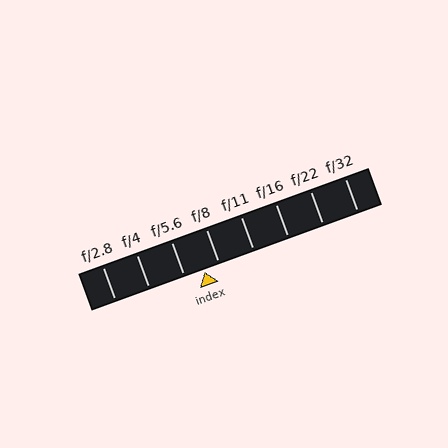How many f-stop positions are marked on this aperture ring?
There are 8 f-stop positions marked.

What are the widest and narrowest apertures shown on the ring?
The widest aperture shown is f/2.8 and the narrowest is f/32.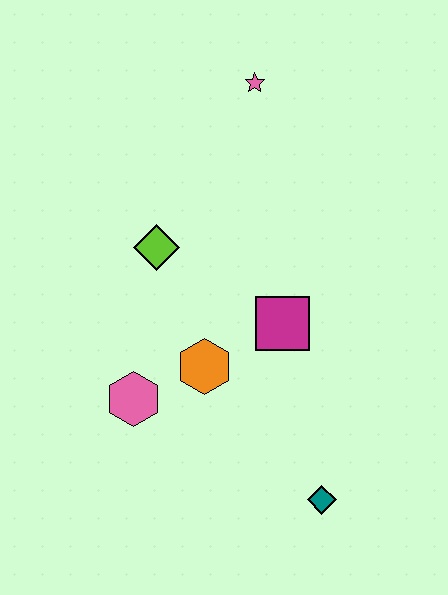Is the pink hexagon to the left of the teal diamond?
Yes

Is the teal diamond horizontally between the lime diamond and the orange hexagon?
No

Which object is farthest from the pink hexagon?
The pink star is farthest from the pink hexagon.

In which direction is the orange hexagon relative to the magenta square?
The orange hexagon is to the left of the magenta square.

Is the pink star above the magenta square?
Yes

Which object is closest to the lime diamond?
The orange hexagon is closest to the lime diamond.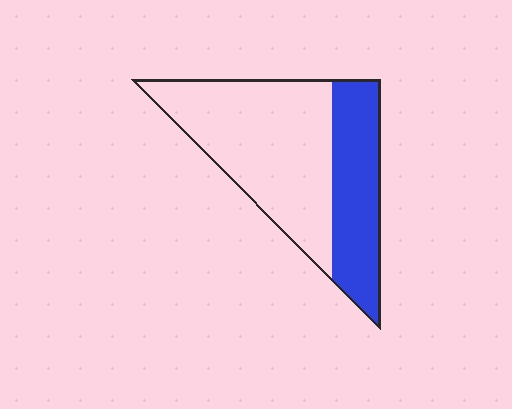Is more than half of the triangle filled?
No.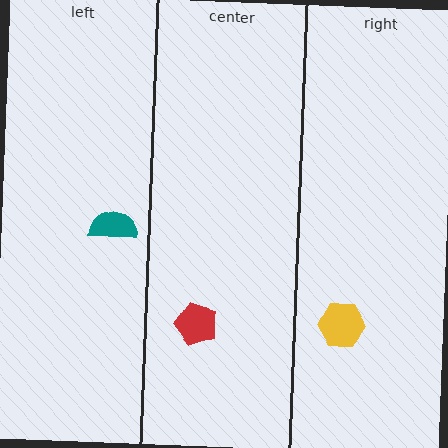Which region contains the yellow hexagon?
The right region.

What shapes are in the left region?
The teal semicircle.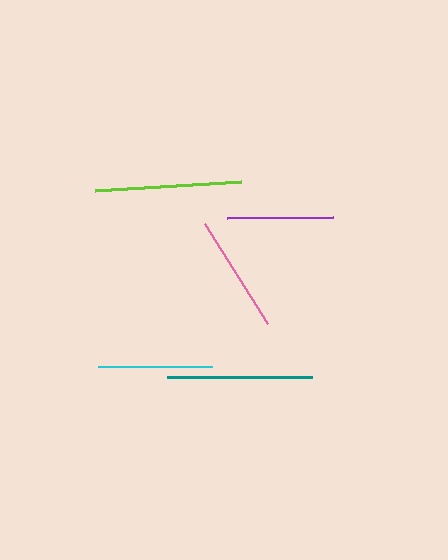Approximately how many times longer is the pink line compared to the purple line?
The pink line is approximately 1.1 times the length of the purple line.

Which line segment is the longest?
The lime line is the longest at approximately 146 pixels.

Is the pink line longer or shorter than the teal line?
The teal line is longer than the pink line.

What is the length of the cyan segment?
The cyan segment is approximately 114 pixels long.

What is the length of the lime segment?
The lime segment is approximately 146 pixels long.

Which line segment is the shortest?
The purple line is the shortest at approximately 106 pixels.